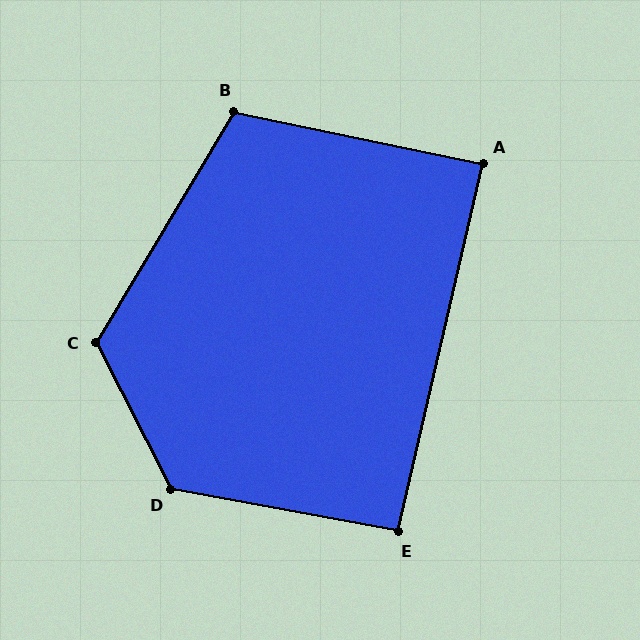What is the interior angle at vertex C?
Approximately 122 degrees (obtuse).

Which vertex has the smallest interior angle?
A, at approximately 89 degrees.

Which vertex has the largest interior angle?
D, at approximately 128 degrees.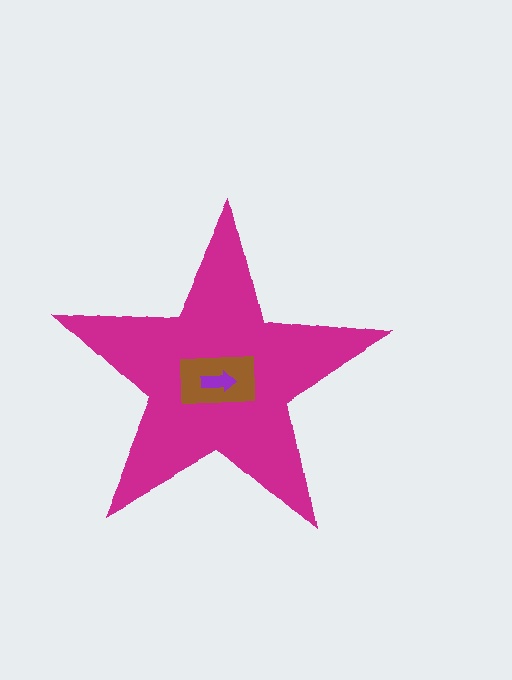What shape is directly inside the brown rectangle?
The purple arrow.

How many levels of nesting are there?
3.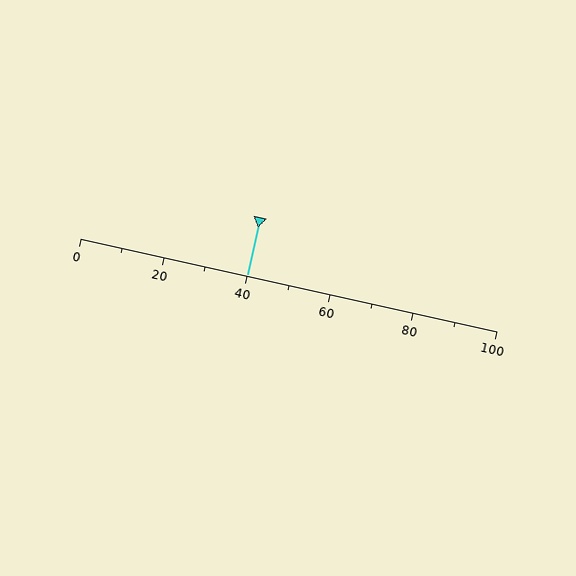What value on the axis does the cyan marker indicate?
The marker indicates approximately 40.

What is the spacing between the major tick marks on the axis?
The major ticks are spaced 20 apart.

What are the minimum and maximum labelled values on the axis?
The axis runs from 0 to 100.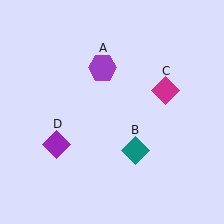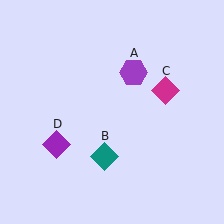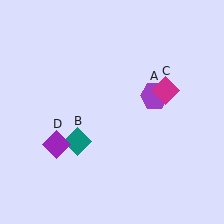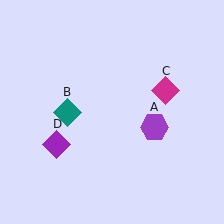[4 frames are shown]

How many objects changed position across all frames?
2 objects changed position: purple hexagon (object A), teal diamond (object B).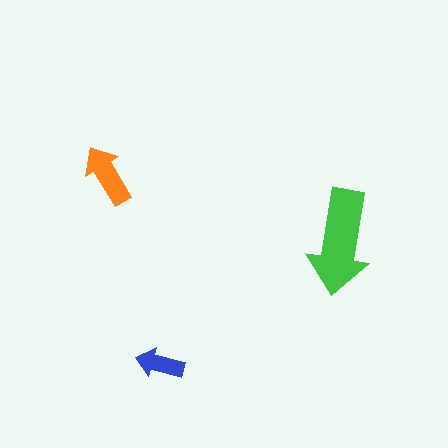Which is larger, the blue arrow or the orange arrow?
The orange one.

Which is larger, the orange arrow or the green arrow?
The green one.